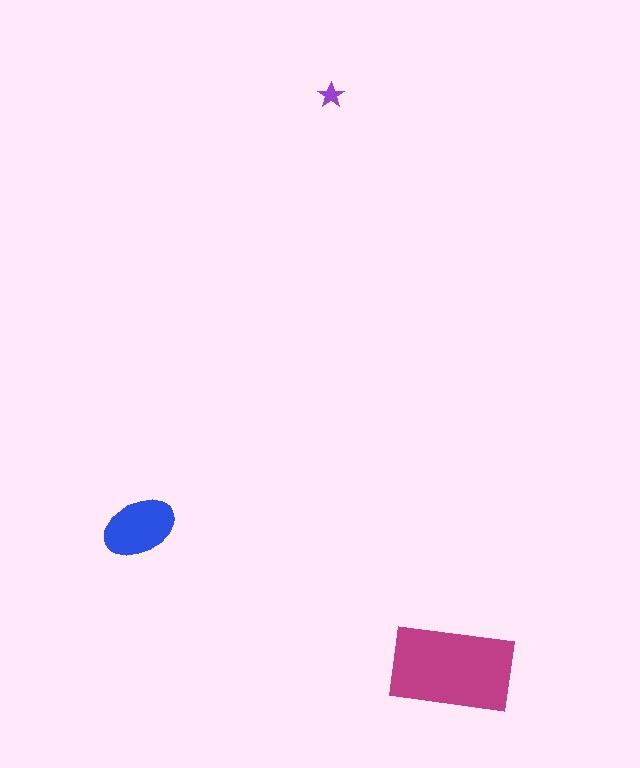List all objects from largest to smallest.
The magenta rectangle, the blue ellipse, the purple star.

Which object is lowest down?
The magenta rectangle is bottommost.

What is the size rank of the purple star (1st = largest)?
3rd.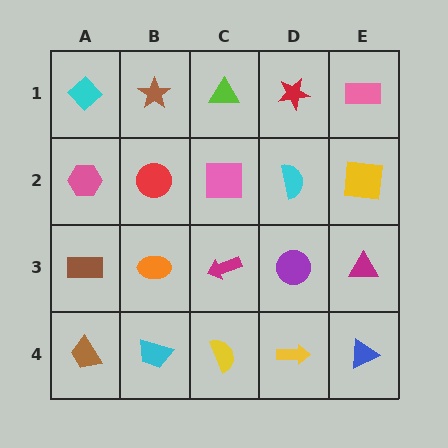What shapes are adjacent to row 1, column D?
A cyan semicircle (row 2, column D), a lime triangle (row 1, column C), a pink rectangle (row 1, column E).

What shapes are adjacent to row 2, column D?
A red star (row 1, column D), a purple circle (row 3, column D), a pink square (row 2, column C), a yellow square (row 2, column E).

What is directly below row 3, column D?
A yellow arrow.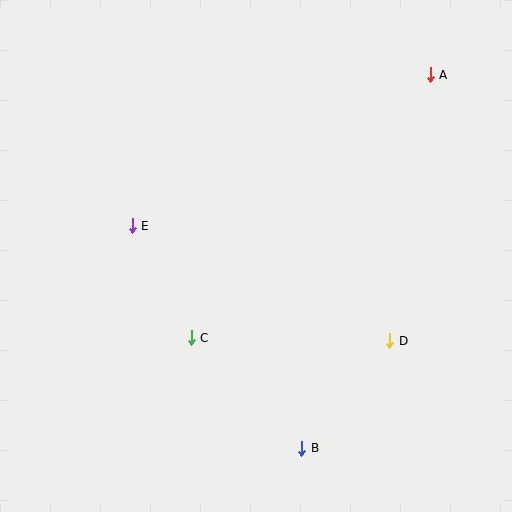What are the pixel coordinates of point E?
Point E is at (132, 226).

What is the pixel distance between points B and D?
The distance between B and D is 139 pixels.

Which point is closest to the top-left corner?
Point E is closest to the top-left corner.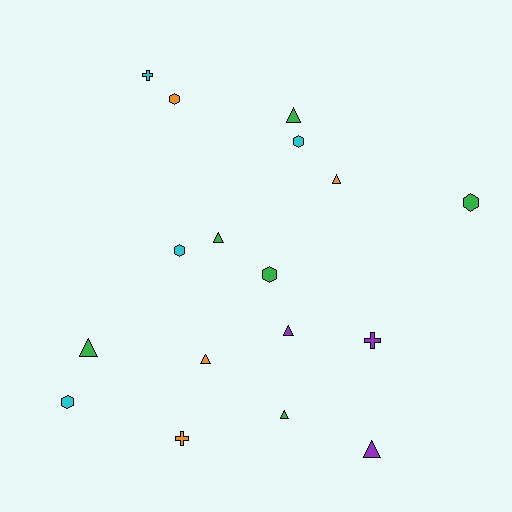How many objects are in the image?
There are 17 objects.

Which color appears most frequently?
Green, with 6 objects.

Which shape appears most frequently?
Triangle, with 8 objects.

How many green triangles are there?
There are 4 green triangles.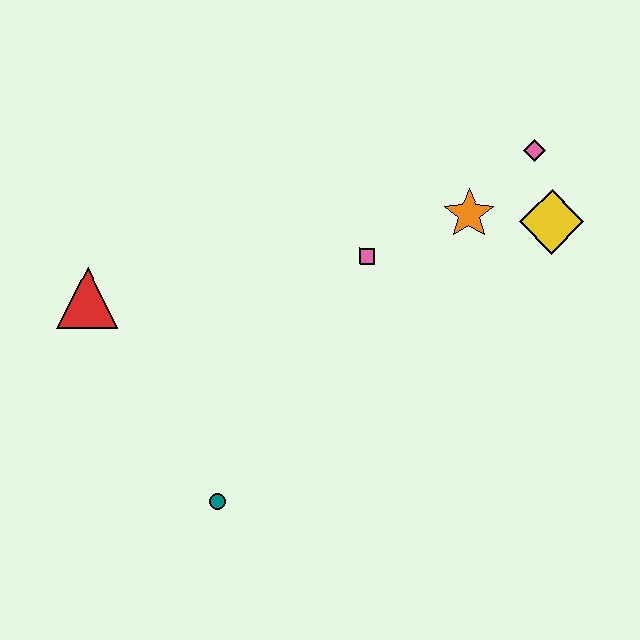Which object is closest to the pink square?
The orange star is closest to the pink square.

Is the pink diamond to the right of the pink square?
Yes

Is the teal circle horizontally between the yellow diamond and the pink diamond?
No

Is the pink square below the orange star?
Yes